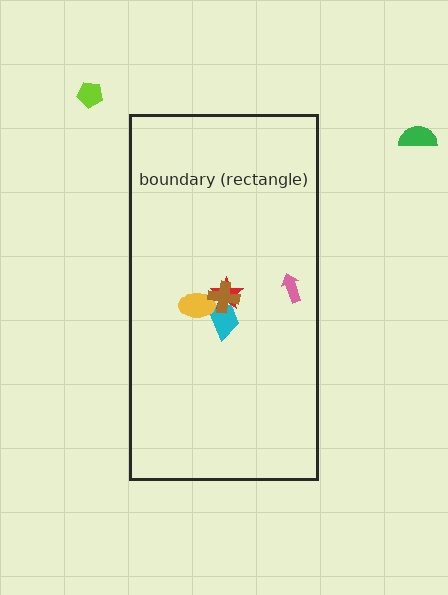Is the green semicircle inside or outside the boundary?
Outside.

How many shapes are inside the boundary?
5 inside, 2 outside.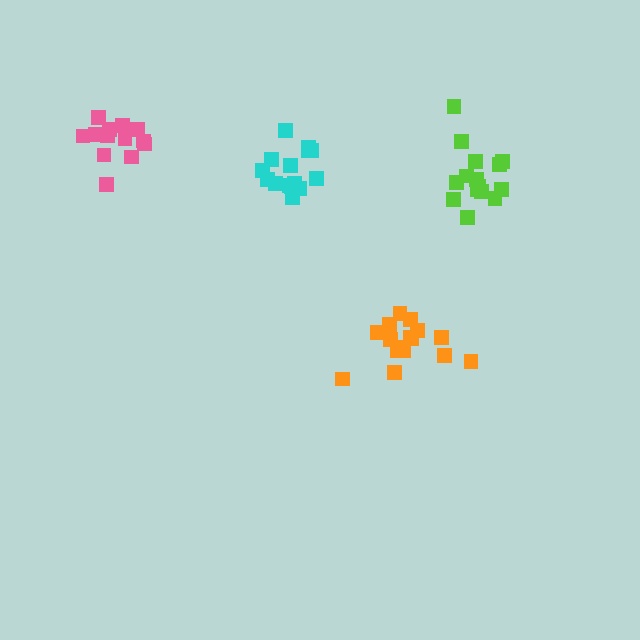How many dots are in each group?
Group 1: 15 dots, Group 2: 15 dots, Group 3: 13 dots, Group 4: 16 dots (59 total).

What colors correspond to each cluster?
The clusters are colored: lime, cyan, pink, orange.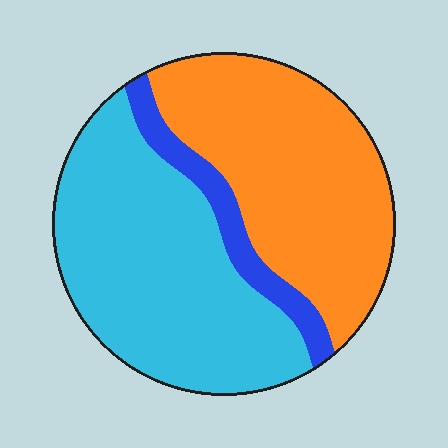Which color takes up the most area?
Cyan, at roughly 45%.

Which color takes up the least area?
Blue, at roughly 10%.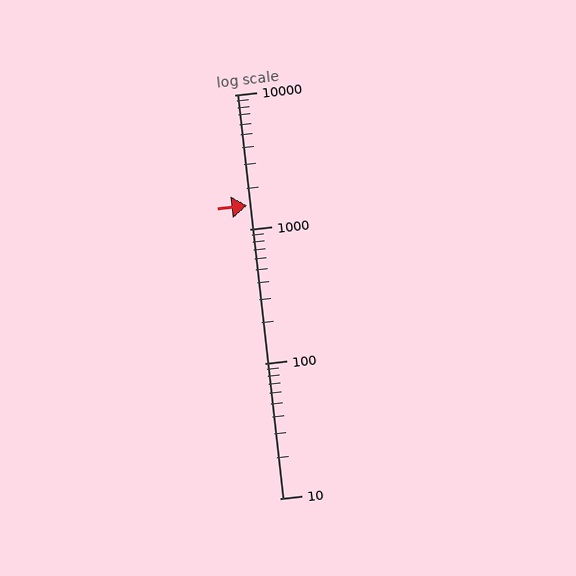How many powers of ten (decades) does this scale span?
The scale spans 3 decades, from 10 to 10000.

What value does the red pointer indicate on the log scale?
The pointer indicates approximately 1500.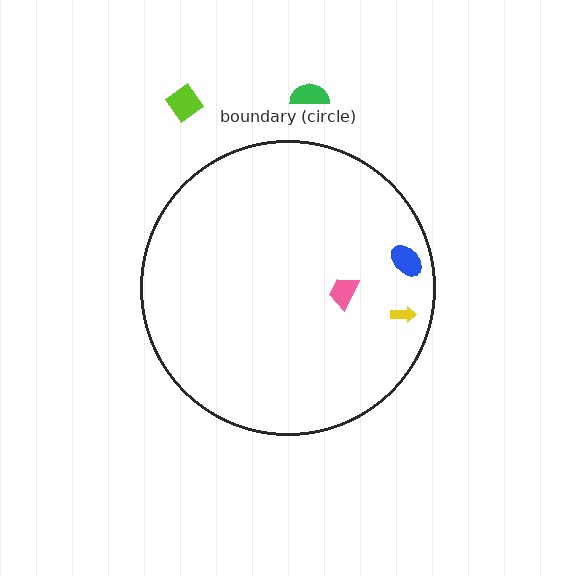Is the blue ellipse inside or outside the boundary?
Inside.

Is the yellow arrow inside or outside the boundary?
Inside.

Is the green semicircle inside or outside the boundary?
Outside.